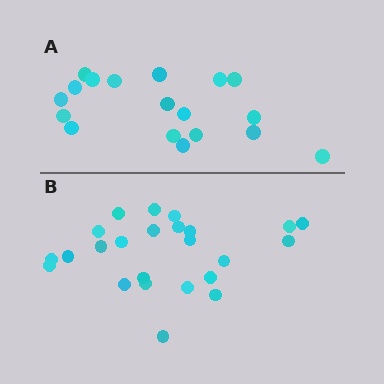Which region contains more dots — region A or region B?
Region B (the bottom region) has more dots.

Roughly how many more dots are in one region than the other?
Region B has about 6 more dots than region A.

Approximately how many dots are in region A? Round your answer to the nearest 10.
About 20 dots. (The exact count is 18, which rounds to 20.)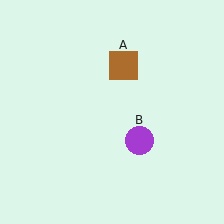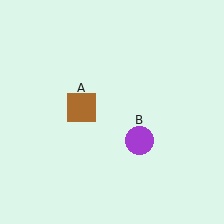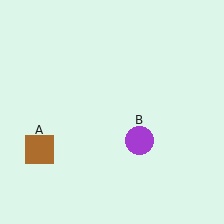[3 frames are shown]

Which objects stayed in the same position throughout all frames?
Purple circle (object B) remained stationary.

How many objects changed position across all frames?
1 object changed position: brown square (object A).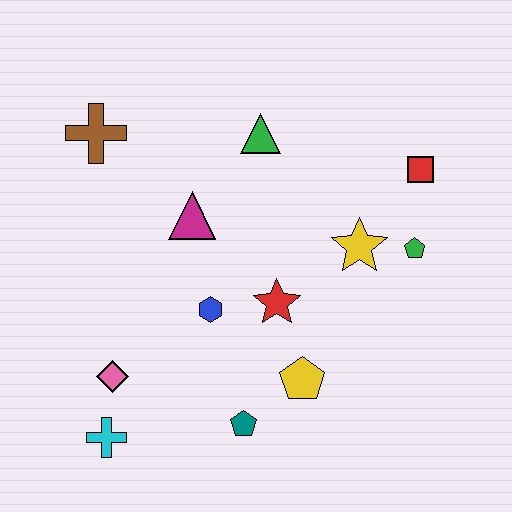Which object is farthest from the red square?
The cyan cross is farthest from the red square.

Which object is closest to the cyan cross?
The pink diamond is closest to the cyan cross.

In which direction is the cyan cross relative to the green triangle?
The cyan cross is below the green triangle.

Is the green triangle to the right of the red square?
No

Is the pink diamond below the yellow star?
Yes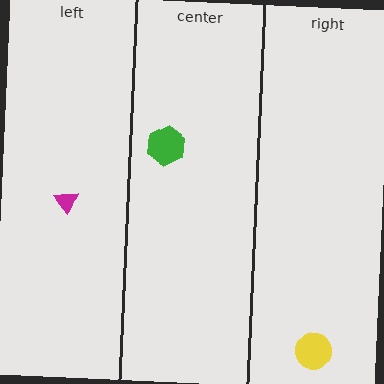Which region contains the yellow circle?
The right region.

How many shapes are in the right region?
1.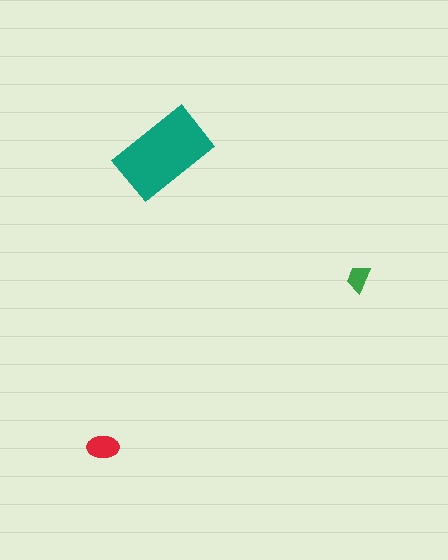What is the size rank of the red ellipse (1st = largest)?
2nd.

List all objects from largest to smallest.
The teal rectangle, the red ellipse, the green trapezoid.